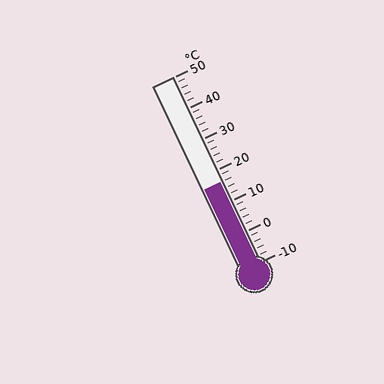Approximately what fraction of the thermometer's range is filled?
The thermometer is filled to approximately 45% of its range.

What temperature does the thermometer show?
The thermometer shows approximately 16°C.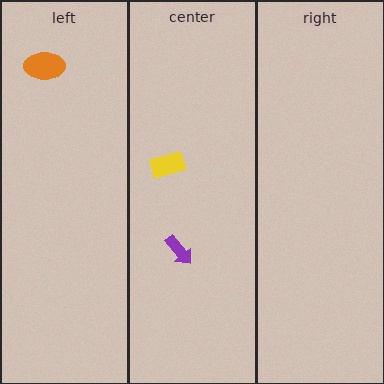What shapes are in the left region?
The orange ellipse.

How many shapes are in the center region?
2.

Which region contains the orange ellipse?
The left region.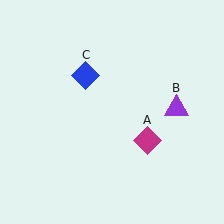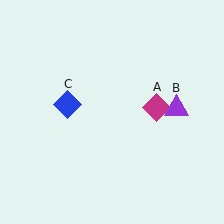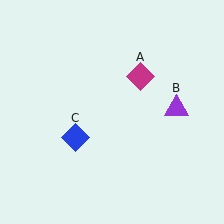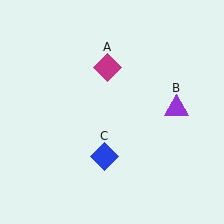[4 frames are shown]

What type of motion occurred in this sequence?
The magenta diamond (object A), blue diamond (object C) rotated counterclockwise around the center of the scene.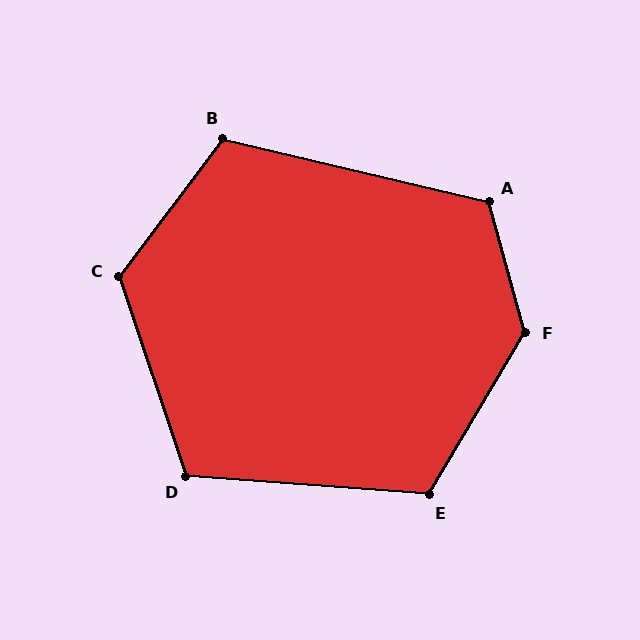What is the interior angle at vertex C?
Approximately 124 degrees (obtuse).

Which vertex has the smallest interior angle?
D, at approximately 113 degrees.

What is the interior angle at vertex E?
Approximately 116 degrees (obtuse).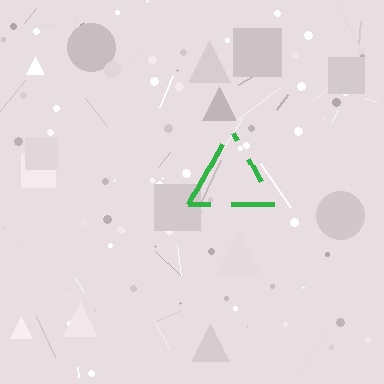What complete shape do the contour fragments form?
The contour fragments form a triangle.